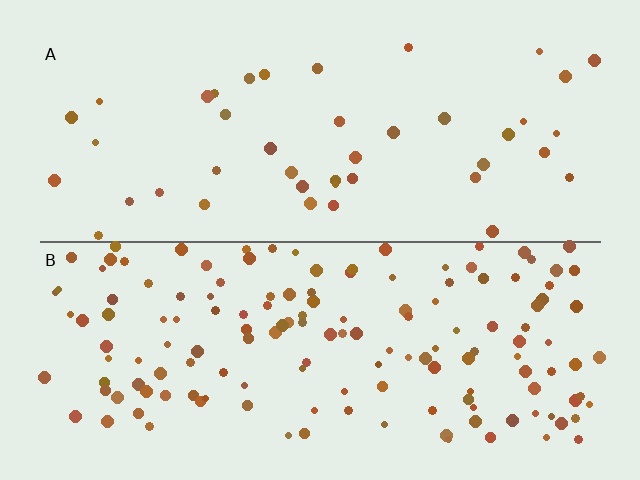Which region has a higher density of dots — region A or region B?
B (the bottom).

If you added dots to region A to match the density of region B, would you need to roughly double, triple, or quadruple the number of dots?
Approximately triple.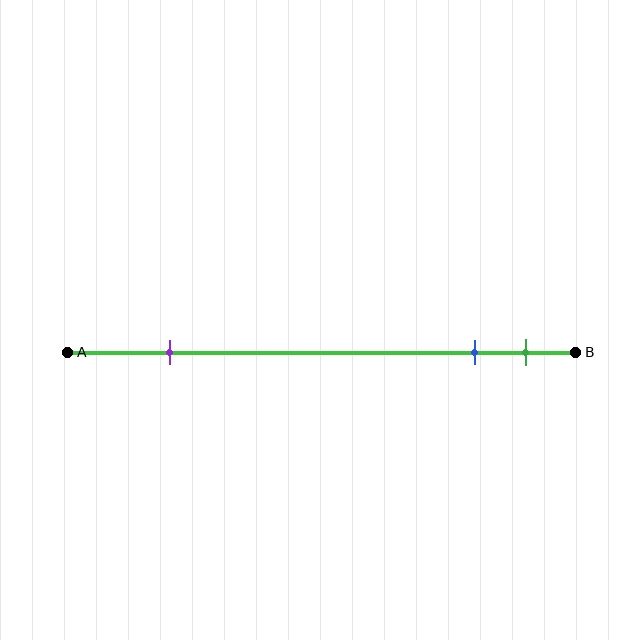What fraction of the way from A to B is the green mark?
The green mark is approximately 90% (0.9) of the way from A to B.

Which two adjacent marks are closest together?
The blue and green marks are the closest adjacent pair.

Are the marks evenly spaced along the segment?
No, the marks are not evenly spaced.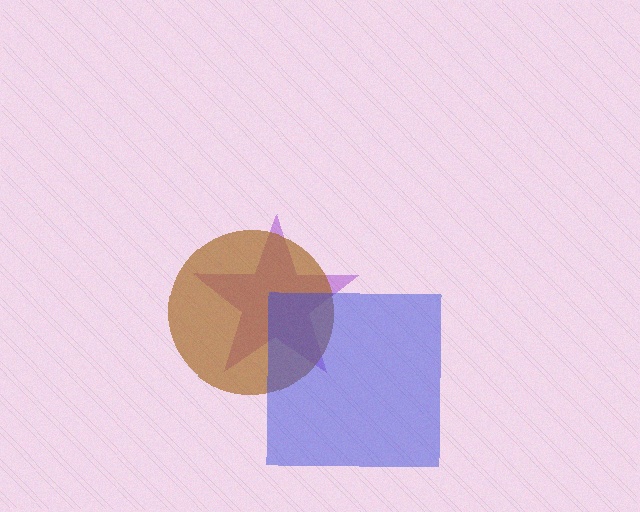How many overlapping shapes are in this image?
There are 3 overlapping shapes in the image.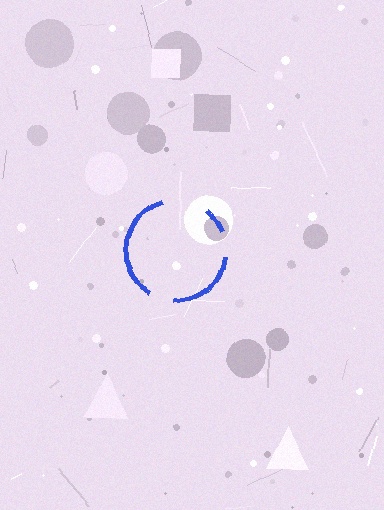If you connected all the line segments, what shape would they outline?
They would outline a circle.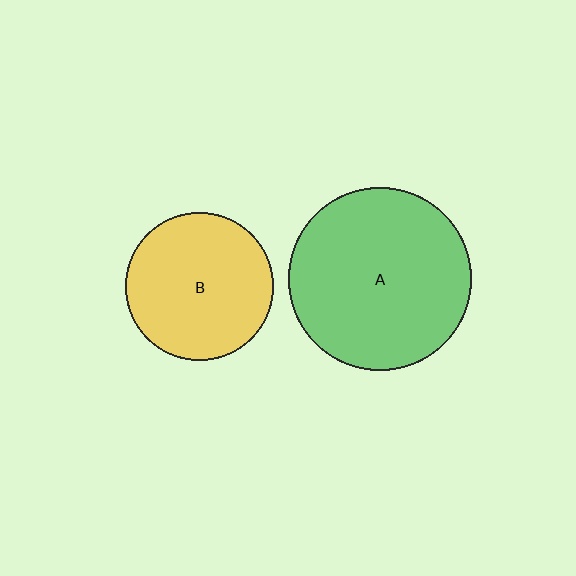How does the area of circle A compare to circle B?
Approximately 1.5 times.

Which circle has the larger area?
Circle A (green).